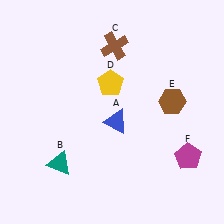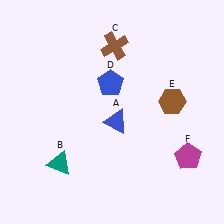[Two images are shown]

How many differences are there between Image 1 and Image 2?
There is 1 difference between the two images.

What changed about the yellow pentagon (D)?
In Image 1, D is yellow. In Image 2, it changed to blue.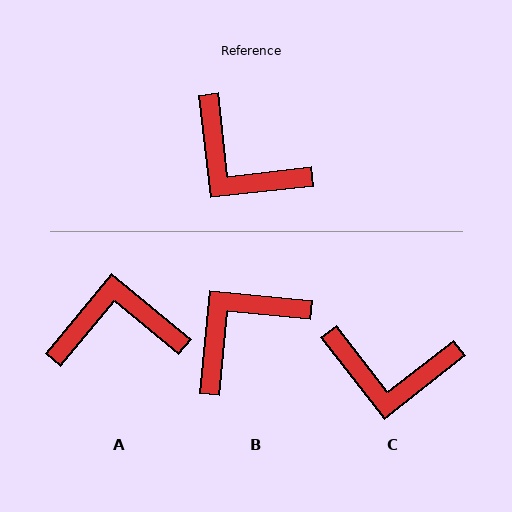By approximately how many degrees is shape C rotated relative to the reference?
Approximately 31 degrees counter-clockwise.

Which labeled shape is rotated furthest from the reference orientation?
A, about 136 degrees away.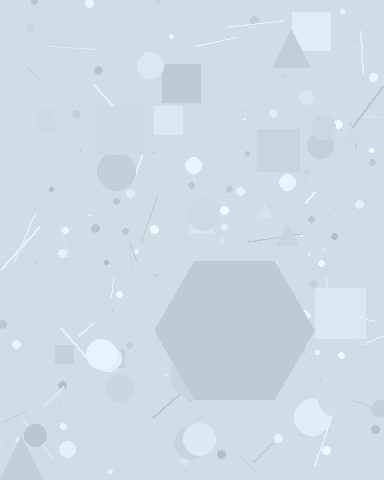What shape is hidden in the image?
A hexagon is hidden in the image.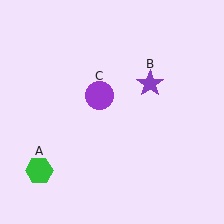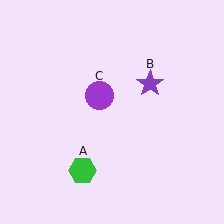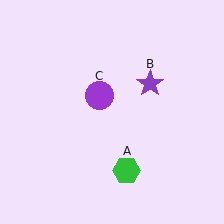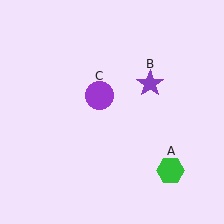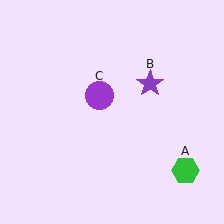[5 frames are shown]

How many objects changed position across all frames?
1 object changed position: green hexagon (object A).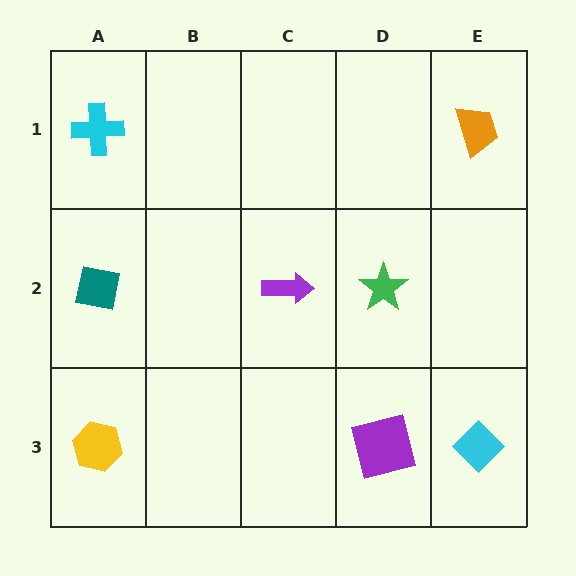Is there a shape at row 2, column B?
No, that cell is empty.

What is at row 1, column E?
An orange trapezoid.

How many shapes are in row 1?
2 shapes.